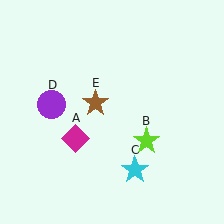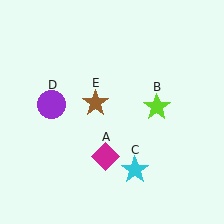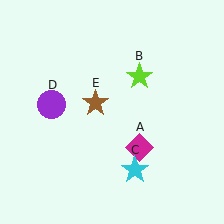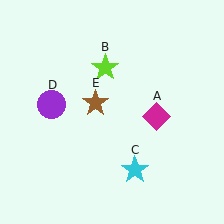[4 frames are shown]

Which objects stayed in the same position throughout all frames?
Cyan star (object C) and purple circle (object D) and brown star (object E) remained stationary.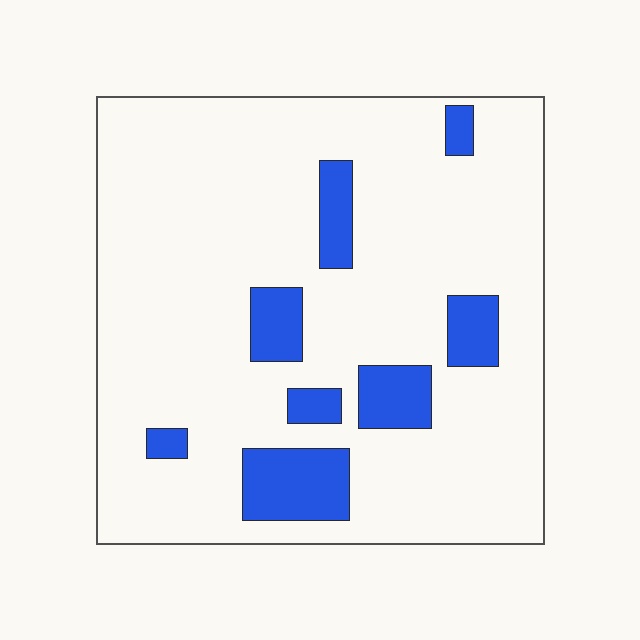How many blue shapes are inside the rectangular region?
8.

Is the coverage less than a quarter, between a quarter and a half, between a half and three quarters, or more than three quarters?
Less than a quarter.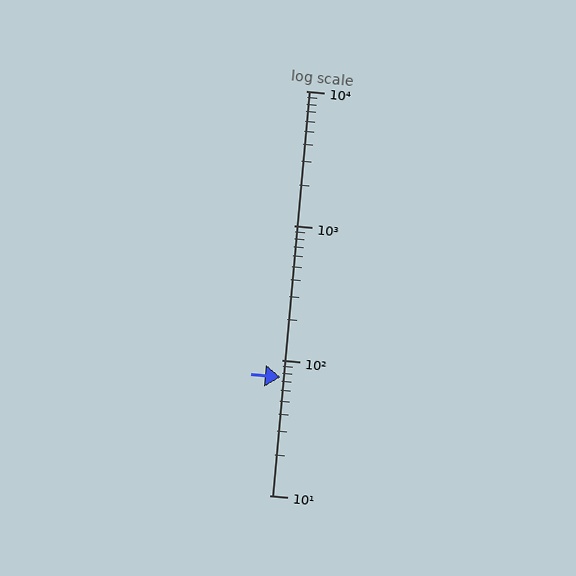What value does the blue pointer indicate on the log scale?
The pointer indicates approximately 75.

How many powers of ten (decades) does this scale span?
The scale spans 3 decades, from 10 to 10000.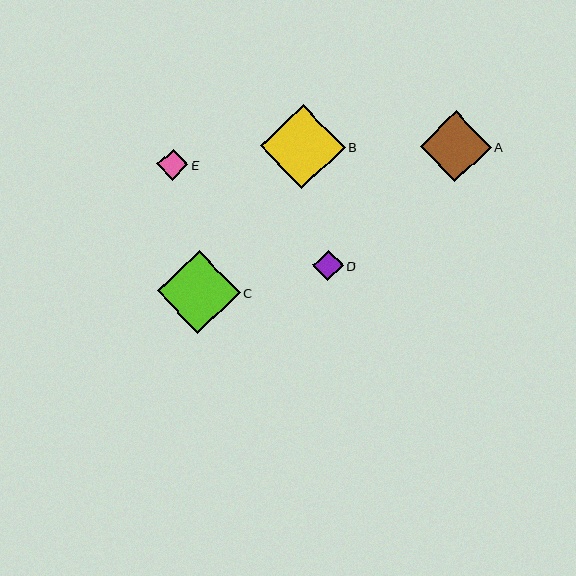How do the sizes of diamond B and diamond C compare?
Diamond B and diamond C are approximately the same size.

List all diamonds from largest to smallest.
From largest to smallest: B, C, A, E, D.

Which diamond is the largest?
Diamond B is the largest with a size of approximately 85 pixels.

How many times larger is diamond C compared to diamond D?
Diamond C is approximately 2.7 times the size of diamond D.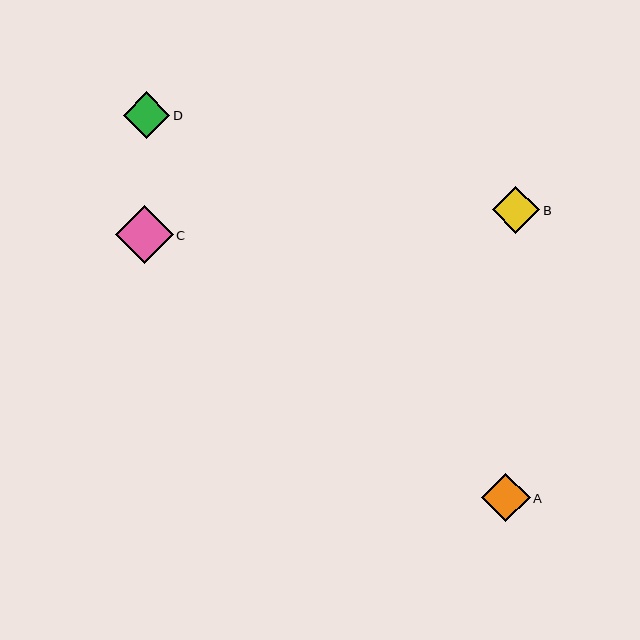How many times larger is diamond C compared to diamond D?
Diamond C is approximately 1.2 times the size of diamond D.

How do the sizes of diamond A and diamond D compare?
Diamond A and diamond D are approximately the same size.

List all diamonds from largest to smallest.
From largest to smallest: C, A, B, D.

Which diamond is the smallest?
Diamond D is the smallest with a size of approximately 46 pixels.